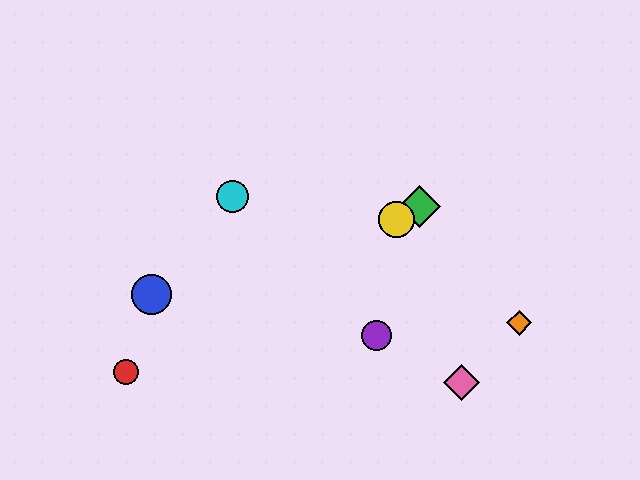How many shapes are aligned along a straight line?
3 shapes (the red circle, the green diamond, the yellow circle) are aligned along a straight line.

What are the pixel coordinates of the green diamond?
The green diamond is at (420, 206).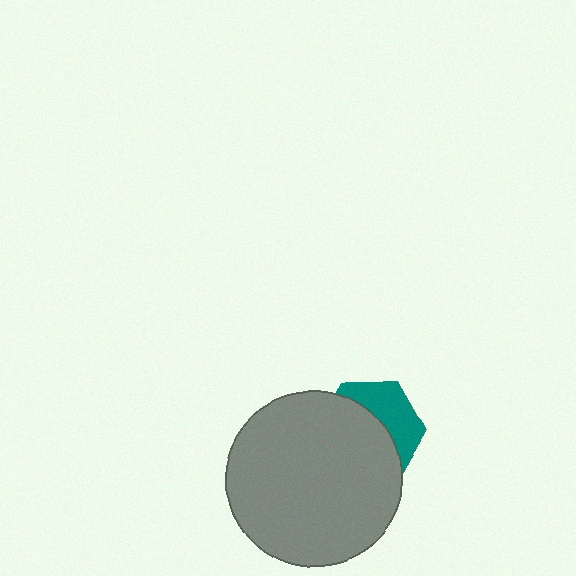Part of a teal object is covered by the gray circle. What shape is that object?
It is a hexagon.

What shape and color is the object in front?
The object in front is a gray circle.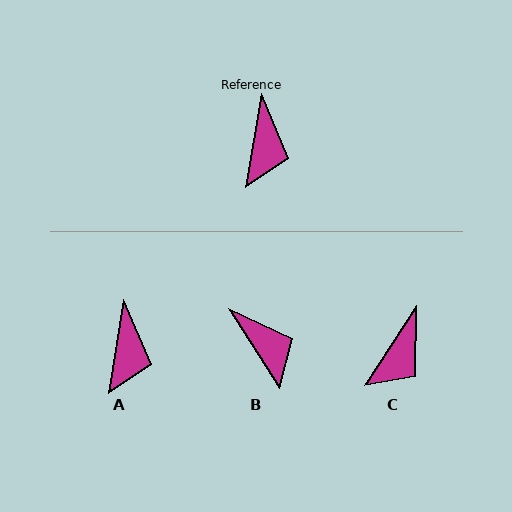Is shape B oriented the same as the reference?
No, it is off by about 42 degrees.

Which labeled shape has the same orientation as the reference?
A.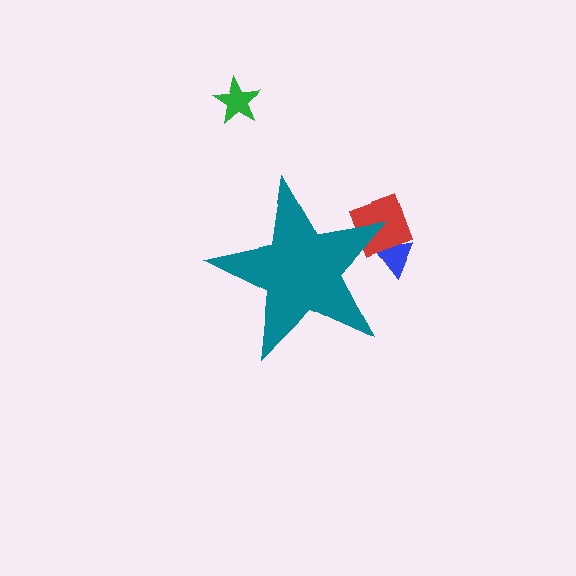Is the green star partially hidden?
No, the green star is fully visible.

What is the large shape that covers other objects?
A teal star.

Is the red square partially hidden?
Yes, the red square is partially hidden behind the teal star.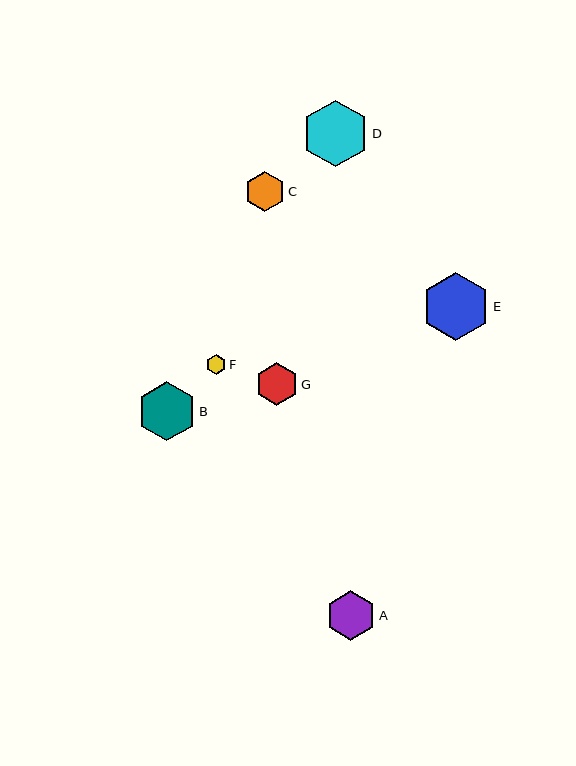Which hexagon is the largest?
Hexagon E is the largest with a size of approximately 68 pixels.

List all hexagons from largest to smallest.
From largest to smallest: E, D, B, A, G, C, F.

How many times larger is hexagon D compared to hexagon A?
Hexagon D is approximately 1.3 times the size of hexagon A.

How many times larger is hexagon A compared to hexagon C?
Hexagon A is approximately 1.2 times the size of hexagon C.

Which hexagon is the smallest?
Hexagon F is the smallest with a size of approximately 20 pixels.